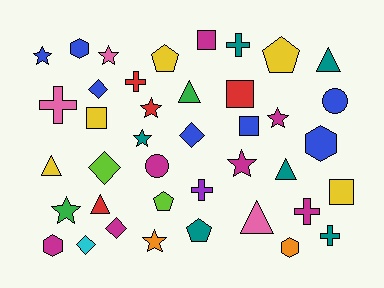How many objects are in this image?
There are 40 objects.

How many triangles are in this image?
There are 6 triangles.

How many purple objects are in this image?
There is 1 purple object.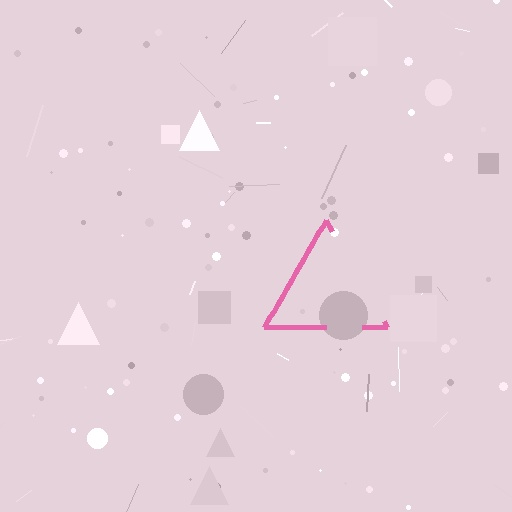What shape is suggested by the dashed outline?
The dashed outline suggests a triangle.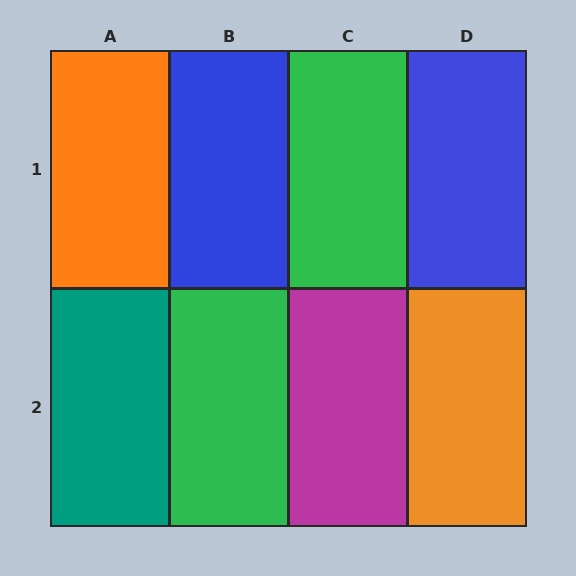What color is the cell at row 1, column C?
Green.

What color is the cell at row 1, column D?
Blue.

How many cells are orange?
2 cells are orange.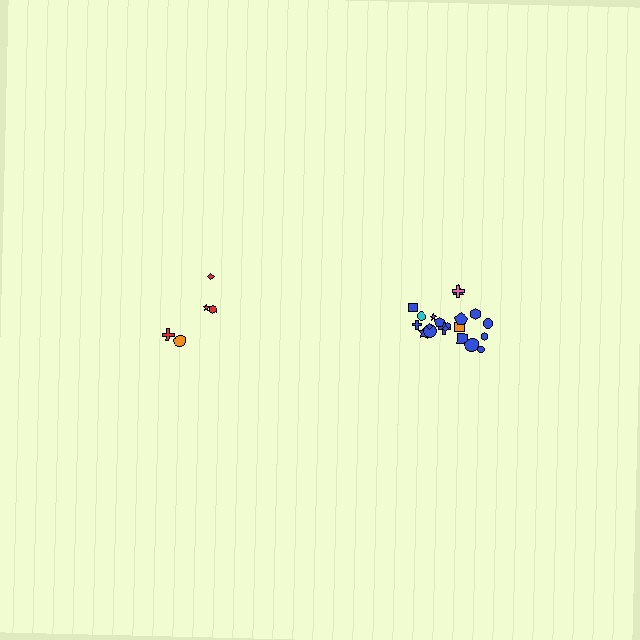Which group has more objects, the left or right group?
The right group.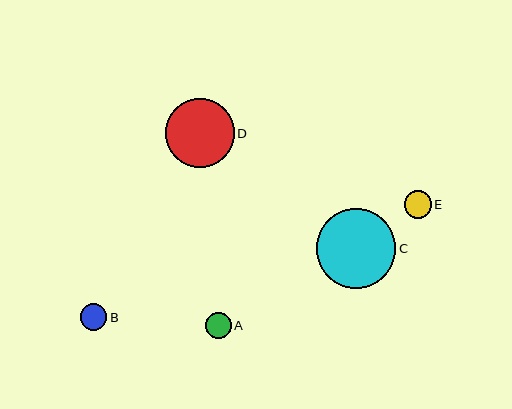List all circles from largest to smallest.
From largest to smallest: C, D, E, B, A.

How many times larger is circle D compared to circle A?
Circle D is approximately 2.6 times the size of circle A.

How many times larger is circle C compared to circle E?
Circle C is approximately 2.9 times the size of circle E.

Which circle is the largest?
Circle C is the largest with a size of approximately 80 pixels.